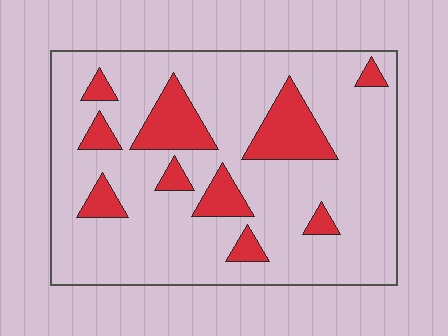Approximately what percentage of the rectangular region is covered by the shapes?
Approximately 20%.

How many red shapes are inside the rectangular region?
10.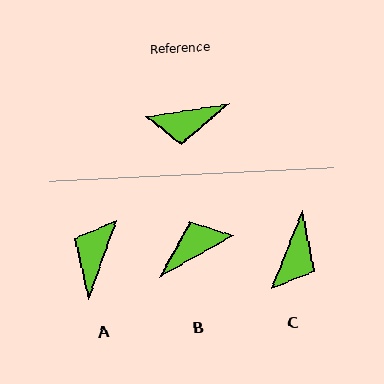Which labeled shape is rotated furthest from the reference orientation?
B, about 159 degrees away.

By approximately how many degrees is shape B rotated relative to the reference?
Approximately 159 degrees clockwise.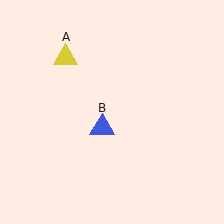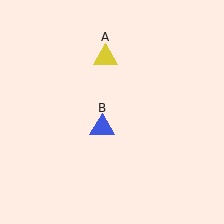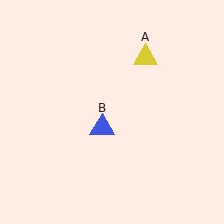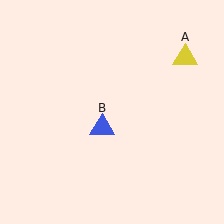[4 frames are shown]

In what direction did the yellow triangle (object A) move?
The yellow triangle (object A) moved right.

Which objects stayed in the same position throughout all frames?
Blue triangle (object B) remained stationary.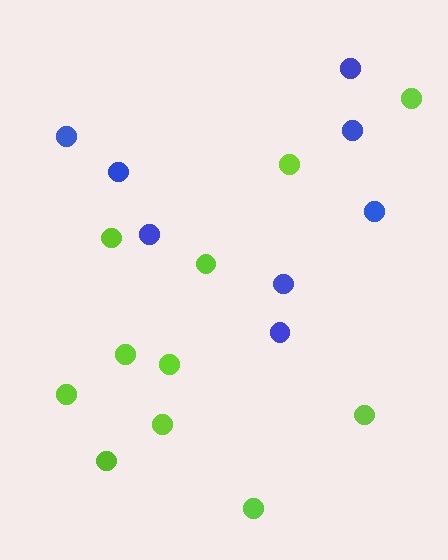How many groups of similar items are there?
There are 2 groups: one group of blue circles (8) and one group of lime circles (11).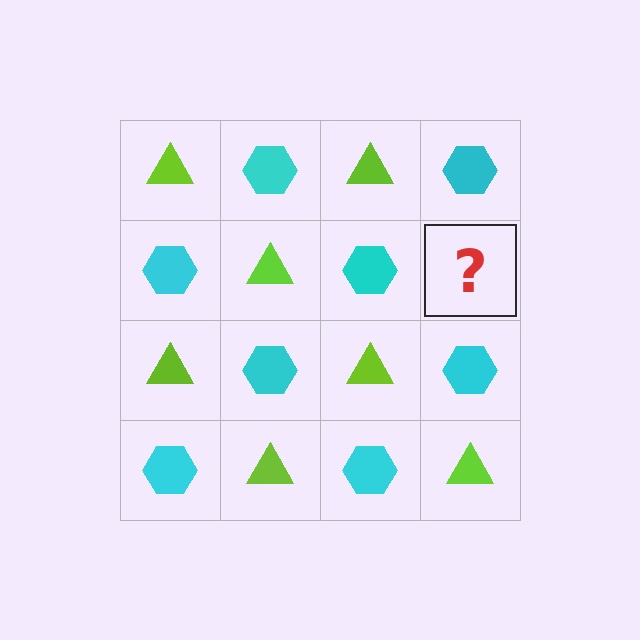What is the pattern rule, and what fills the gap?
The rule is that it alternates lime triangle and cyan hexagon in a checkerboard pattern. The gap should be filled with a lime triangle.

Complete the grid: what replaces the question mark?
The question mark should be replaced with a lime triangle.